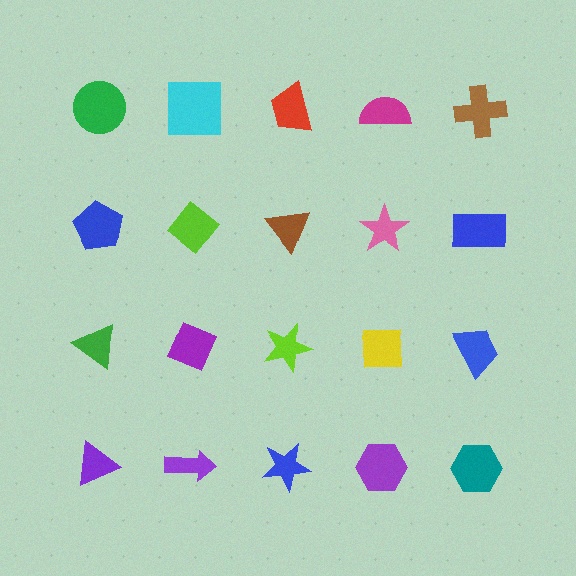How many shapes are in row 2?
5 shapes.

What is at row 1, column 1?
A green circle.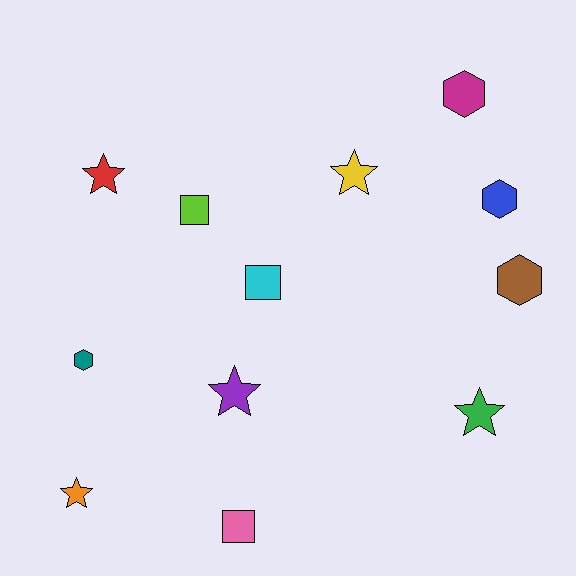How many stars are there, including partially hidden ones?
There are 5 stars.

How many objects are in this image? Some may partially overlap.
There are 12 objects.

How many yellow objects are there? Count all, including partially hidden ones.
There is 1 yellow object.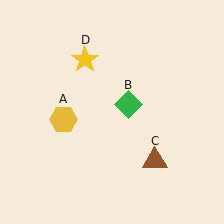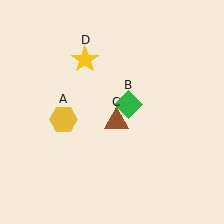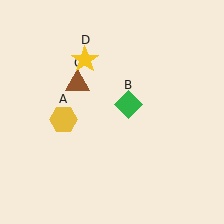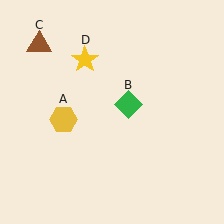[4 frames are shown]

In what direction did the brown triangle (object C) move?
The brown triangle (object C) moved up and to the left.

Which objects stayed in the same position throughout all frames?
Yellow hexagon (object A) and green diamond (object B) and yellow star (object D) remained stationary.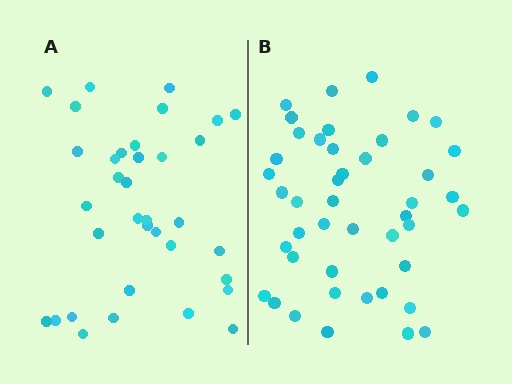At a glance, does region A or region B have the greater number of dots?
Region B (the right region) has more dots.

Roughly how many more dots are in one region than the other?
Region B has roughly 8 or so more dots than region A.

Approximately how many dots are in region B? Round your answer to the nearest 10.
About 40 dots. (The exact count is 44, which rounds to 40.)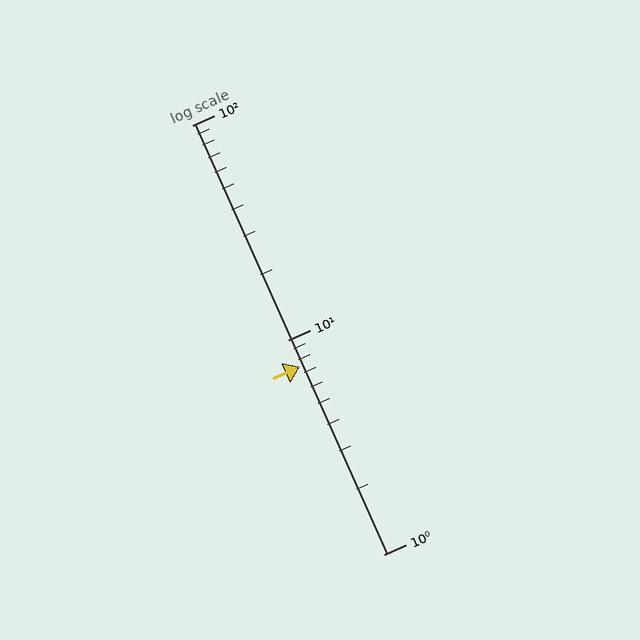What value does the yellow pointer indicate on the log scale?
The pointer indicates approximately 7.5.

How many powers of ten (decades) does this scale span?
The scale spans 2 decades, from 1 to 100.